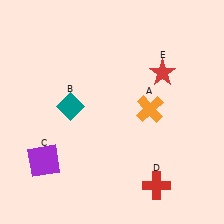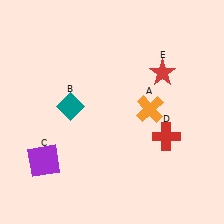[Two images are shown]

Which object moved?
The red cross (D) moved up.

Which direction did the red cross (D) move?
The red cross (D) moved up.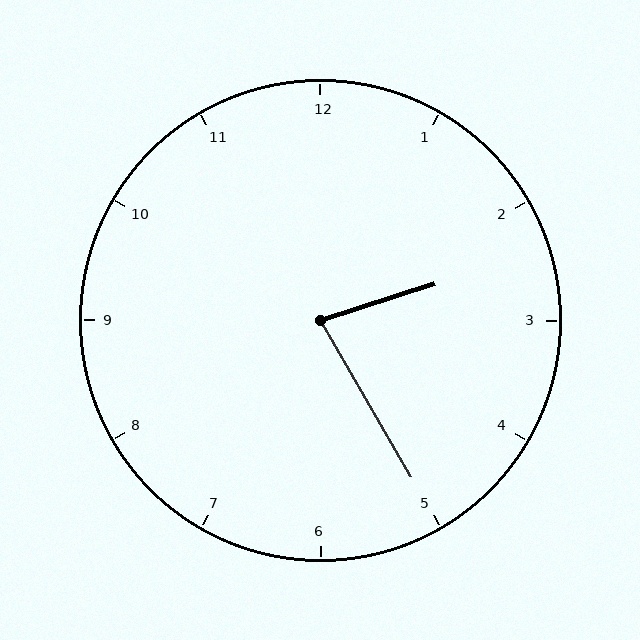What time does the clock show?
2:25.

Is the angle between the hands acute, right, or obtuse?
It is acute.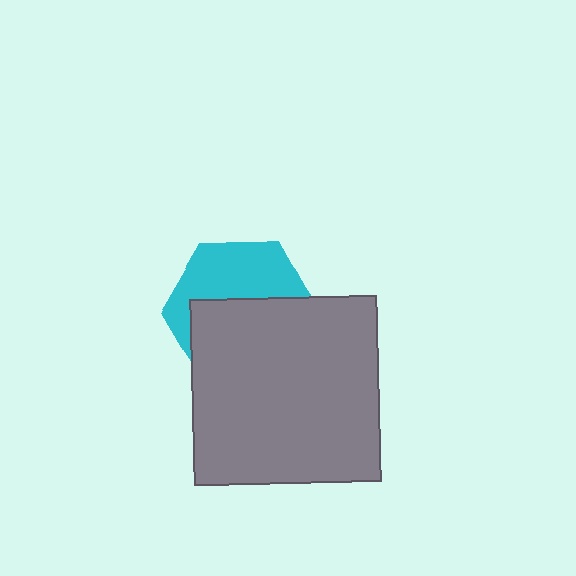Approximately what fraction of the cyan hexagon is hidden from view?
Roughly 55% of the cyan hexagon is hidden behind the gray square.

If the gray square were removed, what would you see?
You would see the complete cyan hexagon.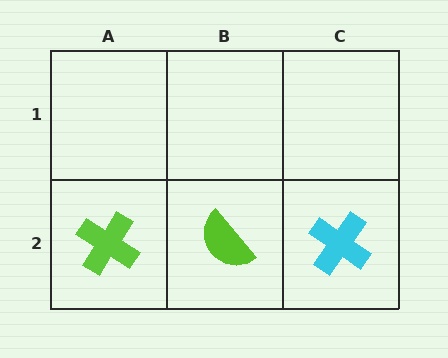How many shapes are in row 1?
0 shapes.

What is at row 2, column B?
A lime semicircle.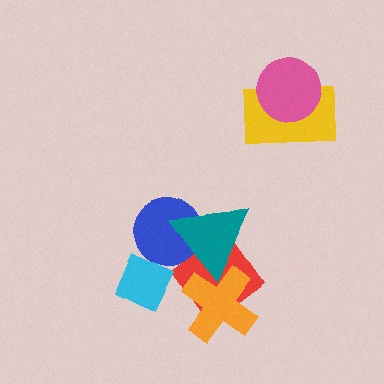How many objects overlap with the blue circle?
2 objects overlap with the blue circle.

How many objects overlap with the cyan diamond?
1 object overlaps with the cyan diamond.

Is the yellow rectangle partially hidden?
Yes, it is partially covered by another shape.